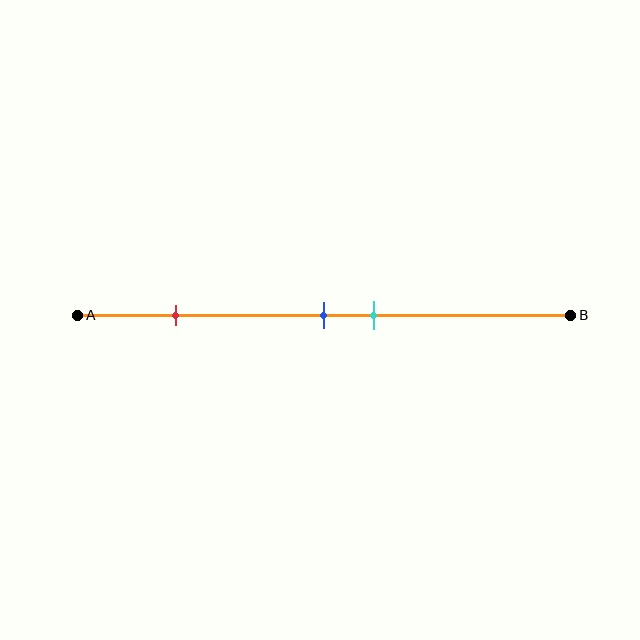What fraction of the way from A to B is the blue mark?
The blue mark is approximately 50% (0.5) of the way from A to B.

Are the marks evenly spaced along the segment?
No, the marks are not evenly spaced.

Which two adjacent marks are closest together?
The blue and cyan marks are the closest adjacent pair.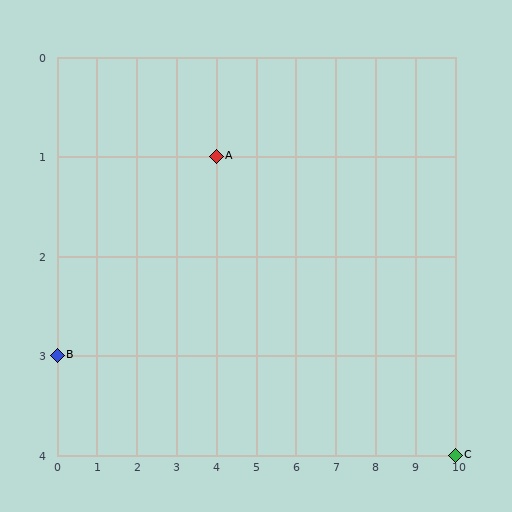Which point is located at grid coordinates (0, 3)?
Point B is at (0, 3).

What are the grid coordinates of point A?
Point A is at grid coordinates (4, 1).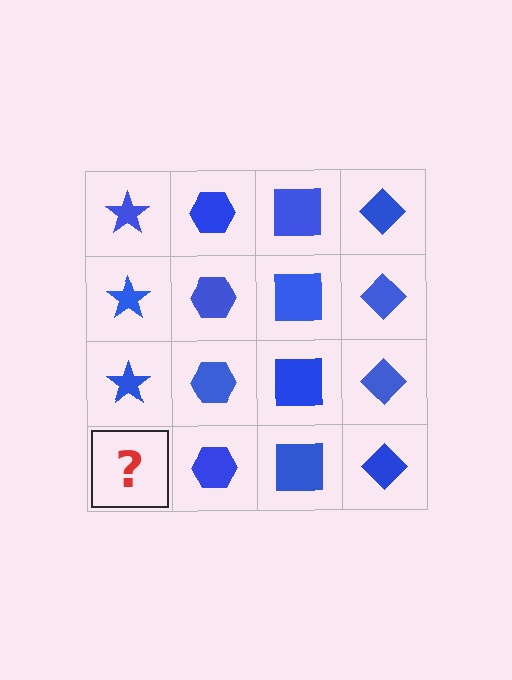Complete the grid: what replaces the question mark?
The question mark should be replaced with a blue star.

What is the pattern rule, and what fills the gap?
The rule is that each column has a consistent shape. The gap should be filled with a blue star.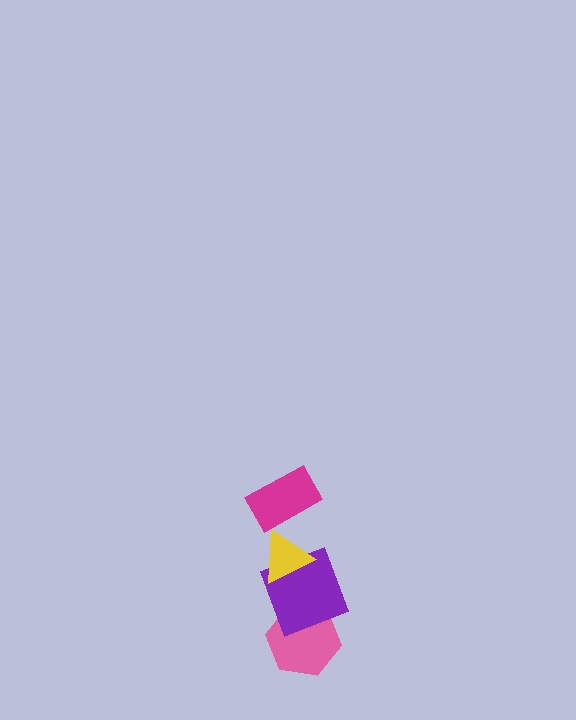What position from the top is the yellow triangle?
The yellow triangle is 2nd from the top.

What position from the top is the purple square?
The purple square is 3rd from the top.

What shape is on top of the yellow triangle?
The magenta rectangle is on top of the yellow triangle.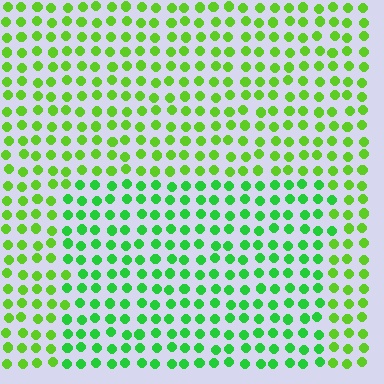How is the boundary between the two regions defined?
The boundary is defined purely by a slight shift in hue (about 28 degrees). Spacing, size, and orientation are identical on both sides.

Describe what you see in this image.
The image is filled with small lime elements in a uniform arrangement. A rectangle-shaped region is visible where the elements are tinted to a slightly different hue, forming a subtle color boundary.